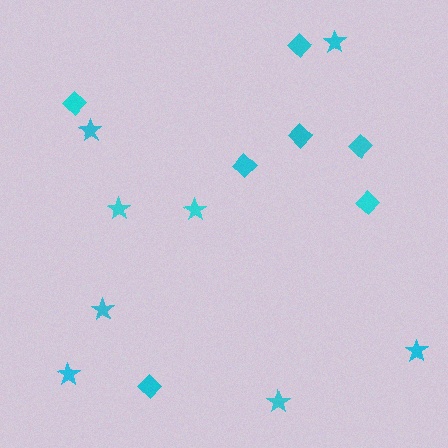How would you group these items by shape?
There are 2 groups: one group of diamonds (7) and one group of stars (8).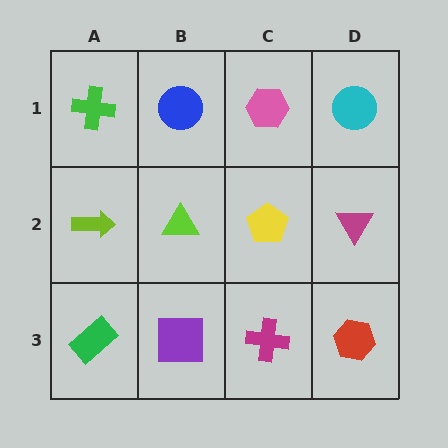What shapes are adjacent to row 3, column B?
A lime triangle (row 2, column B), a green rectangle (row 3, column A), a magenta cross (row 3, column C).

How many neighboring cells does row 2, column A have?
3.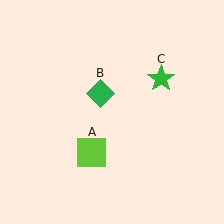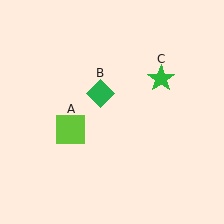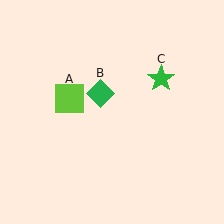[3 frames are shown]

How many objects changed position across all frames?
1 object changed position: lime square (object A).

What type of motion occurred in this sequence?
The lime square (object A) rotated clockwise around the center of the scene.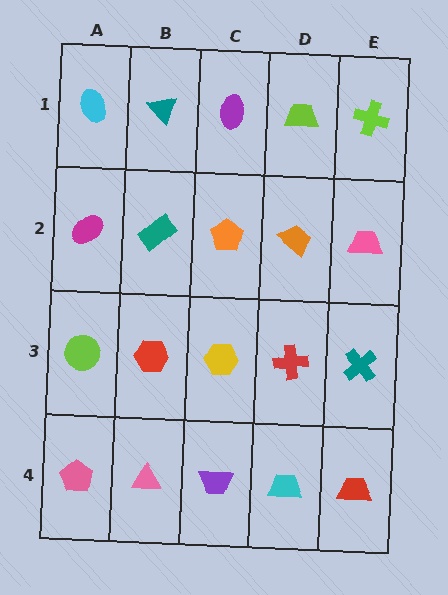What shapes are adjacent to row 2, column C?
A purple ellipse (row 1, column C), a yellow hexagon (row 3, column C), a teal rectangle (row 2, column B), an orange trapezoid (row 2, column D).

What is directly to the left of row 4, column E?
A cyan trapezoid.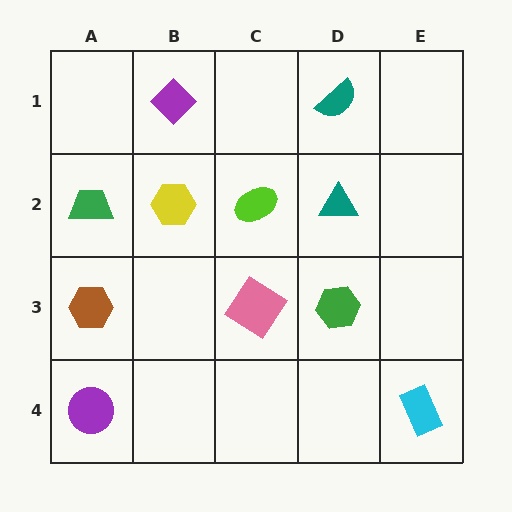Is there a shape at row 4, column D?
No, that cell is empty.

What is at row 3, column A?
A brown hexagon.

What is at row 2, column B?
A yellow hexagon.